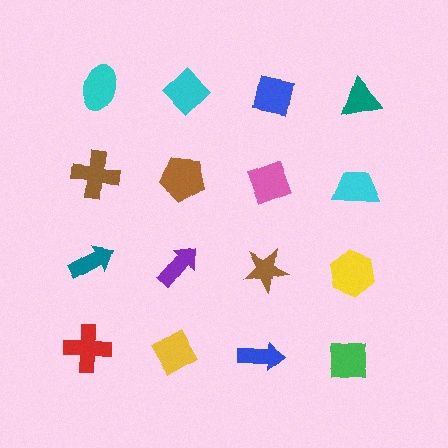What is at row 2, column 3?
A pink diamond.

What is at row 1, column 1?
A cyan ellipse.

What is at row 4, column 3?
A blue arrow.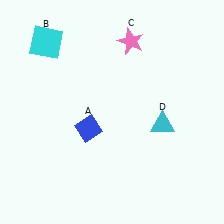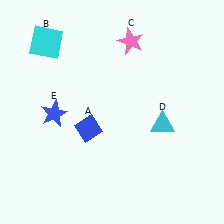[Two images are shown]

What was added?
A blue star (E) was added in Image 2.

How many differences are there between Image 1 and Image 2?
There is 1 difference between the two images.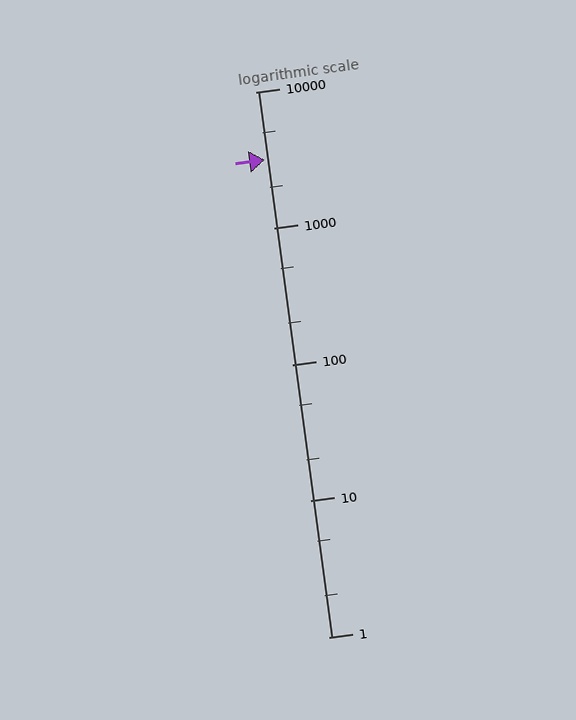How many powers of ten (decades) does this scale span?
The scale spans 4 decades, from 1 to 10000.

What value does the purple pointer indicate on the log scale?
The pointer indicates approximately 3200.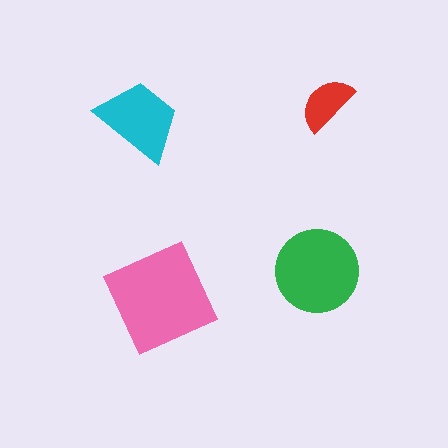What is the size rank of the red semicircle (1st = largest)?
4th.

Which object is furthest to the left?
The cyan trapezoid is leftmost.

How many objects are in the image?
There are 4 objects in the image.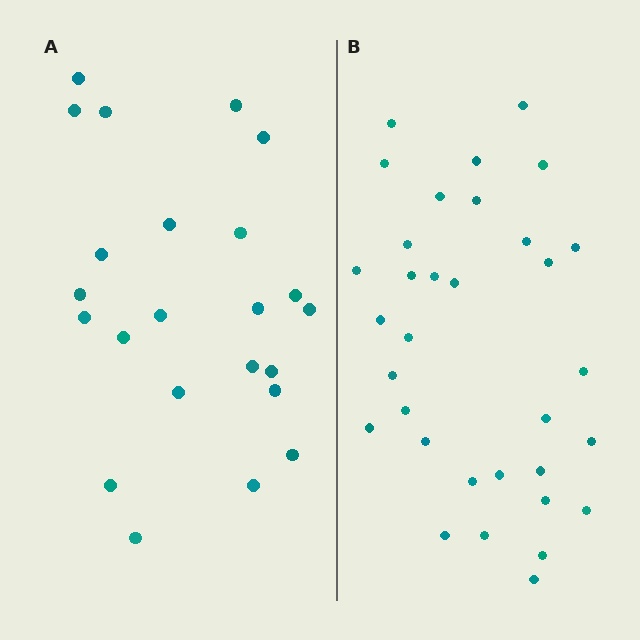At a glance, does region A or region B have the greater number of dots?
Region B (the right region) has more dots.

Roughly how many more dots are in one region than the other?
Region B has roughly 10 or so more dots than region A.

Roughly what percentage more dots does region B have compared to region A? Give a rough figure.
About 45% more.